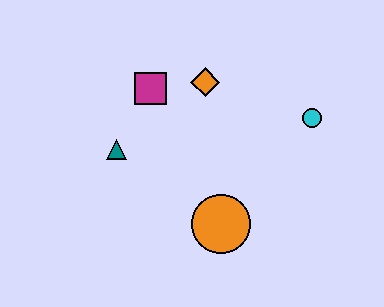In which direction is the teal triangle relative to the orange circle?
The teal triangle is to the left of the orange circle.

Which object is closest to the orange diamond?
The magenta square is closest to the orange diamond.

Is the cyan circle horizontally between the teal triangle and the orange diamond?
No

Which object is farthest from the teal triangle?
The cyan circle is farthest from the teal triangle.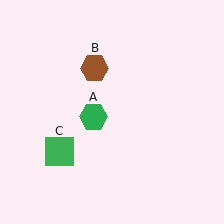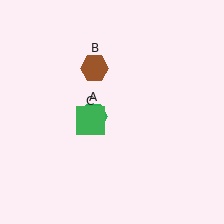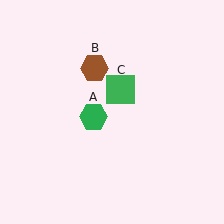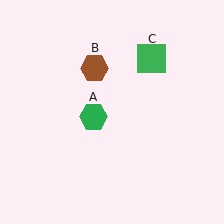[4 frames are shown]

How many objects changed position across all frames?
1 object changed position: green square (object C).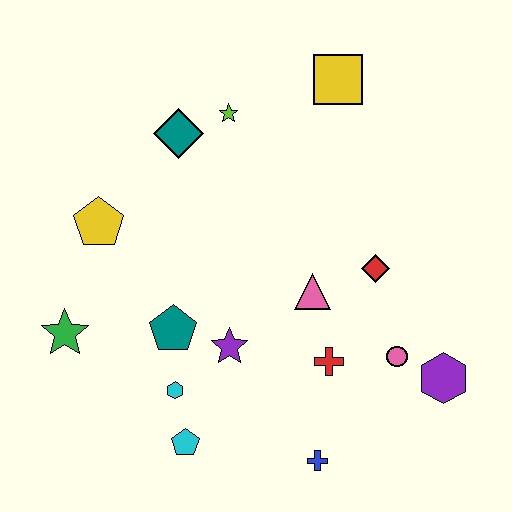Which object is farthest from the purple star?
The yellow square is farthest from the purple star.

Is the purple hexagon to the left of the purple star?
No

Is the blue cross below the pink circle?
Yes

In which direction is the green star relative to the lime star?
The green star is below the lime star.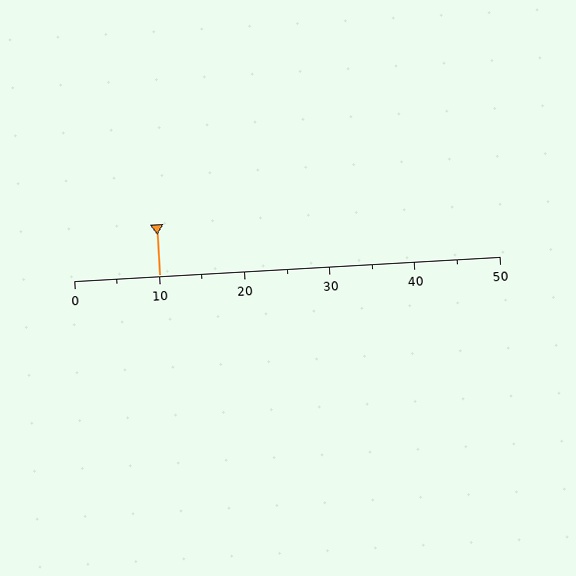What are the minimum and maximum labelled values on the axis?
The axis runs from 0 to 50.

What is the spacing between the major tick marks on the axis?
The major ticks are spaced 10 apart.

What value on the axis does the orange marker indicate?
The marker indicates approximately 10.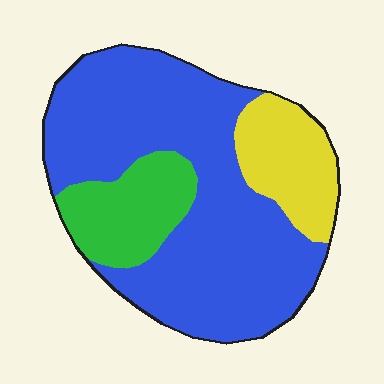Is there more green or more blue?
Blue.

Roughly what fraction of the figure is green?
Green covers about 15% of the figure.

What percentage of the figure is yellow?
Yellow takes up less than a quarter of the figure.